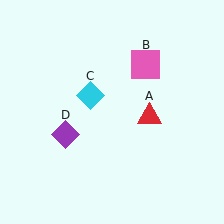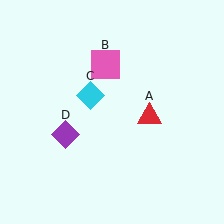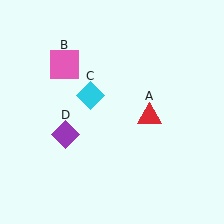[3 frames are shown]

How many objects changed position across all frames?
1 object changed position: pink square (object B).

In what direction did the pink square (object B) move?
The pink square (object B) moved left.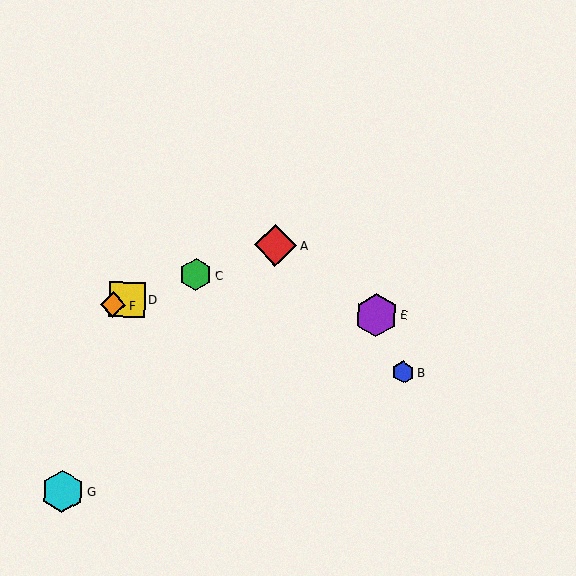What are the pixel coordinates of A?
Object A is at (276, 246).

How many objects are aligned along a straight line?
4 objects (A, C, D, F) are aligned along a straight line.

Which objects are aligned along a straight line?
Objects A, C, D, F are aligned along a straight line.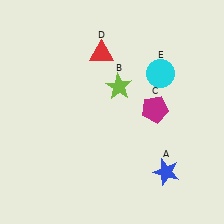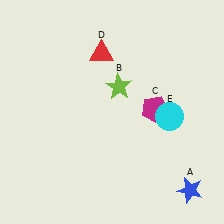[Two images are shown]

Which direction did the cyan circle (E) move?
The cyan circle (E) moved down.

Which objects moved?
The objects that moved are: the blue star (A), the cyan circle (E).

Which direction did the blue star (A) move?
The blue star (A) moved right.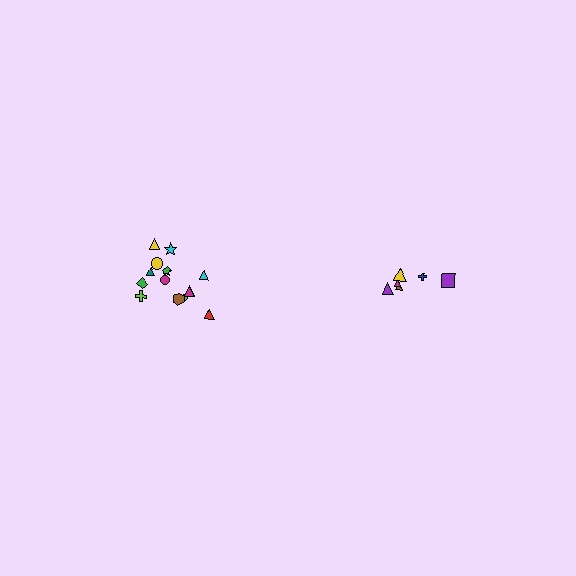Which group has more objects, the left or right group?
The left group.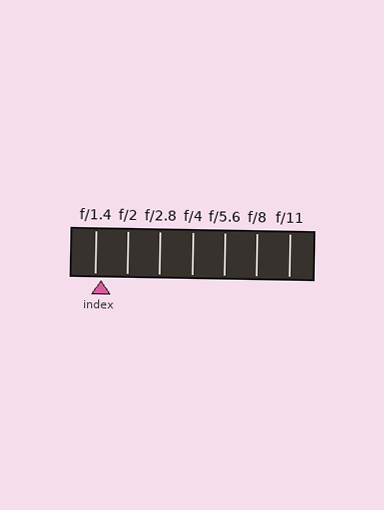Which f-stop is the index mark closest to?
The index mark is closest to f/1.4.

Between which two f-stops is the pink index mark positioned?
The index mark is between f/1.4 and f/2.